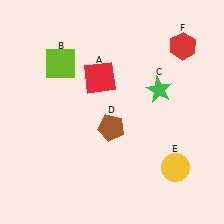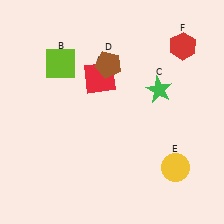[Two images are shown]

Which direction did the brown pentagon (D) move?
The brown pentagon (D) moved up.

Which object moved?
The brown pentagon (D) moved up.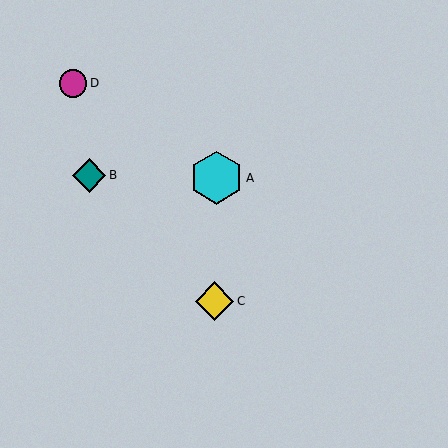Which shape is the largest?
The cyan hexagon (labeled A) is the largest.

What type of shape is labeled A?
Shape A is a cyan hexagon.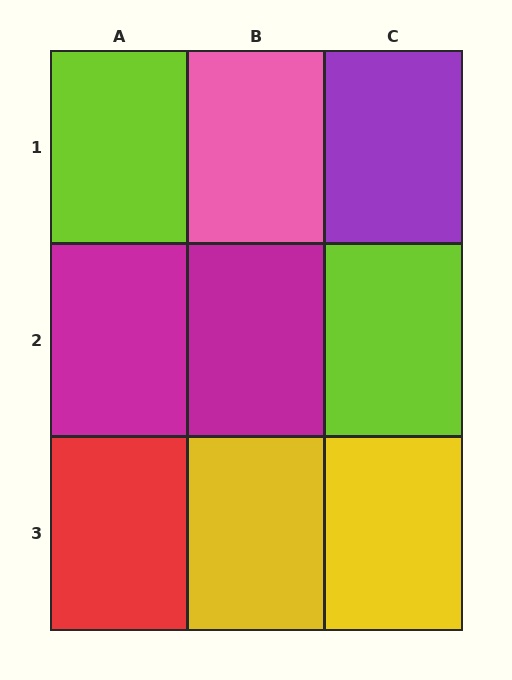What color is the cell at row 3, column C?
Yellow.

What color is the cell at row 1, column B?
Pink.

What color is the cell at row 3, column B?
Yellow.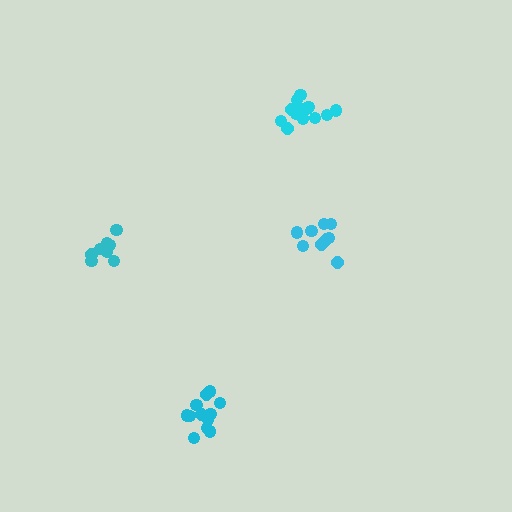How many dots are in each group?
Group 1: 9 dots, Group 2: 13 dots, Group 3: 13 dots, Group 4: 8 dots (43 total).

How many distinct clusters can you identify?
There are 4 distinct clusters.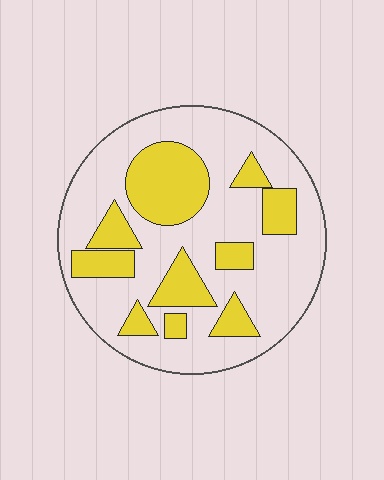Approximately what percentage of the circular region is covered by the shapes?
Approximately 30%.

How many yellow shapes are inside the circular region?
10.